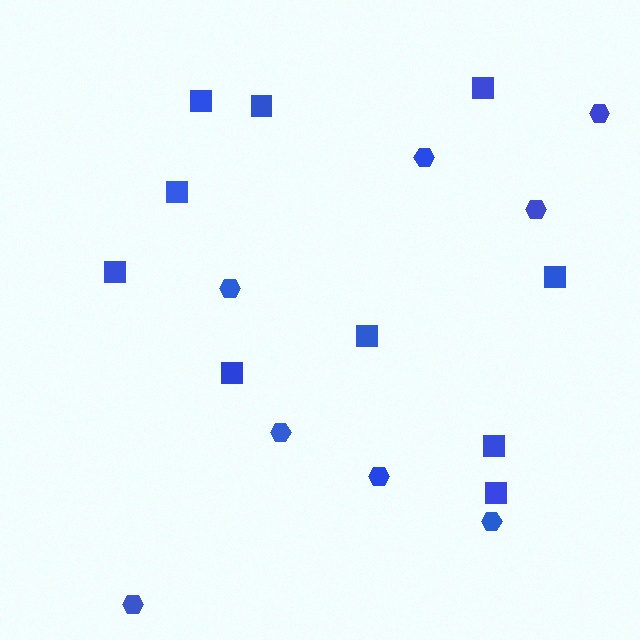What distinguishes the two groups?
There are 2 groups: one group of squares (10) and one group of hexagons (8).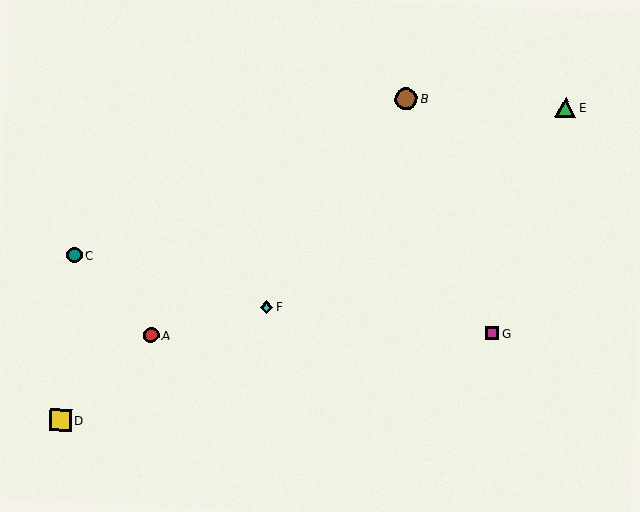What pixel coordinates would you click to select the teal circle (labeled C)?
Click at (74, 255) to select the teal circle C.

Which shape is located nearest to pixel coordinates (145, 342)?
The red circle (labeled A) at (151, 335) is nearest to that location.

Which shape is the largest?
The brown circle (labeled B) is the largest.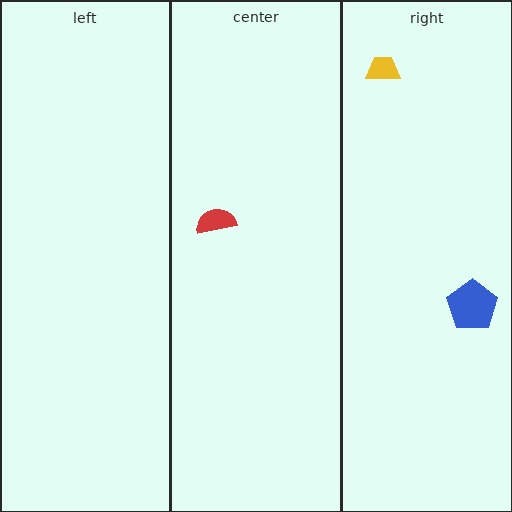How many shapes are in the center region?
1.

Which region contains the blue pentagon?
The right region.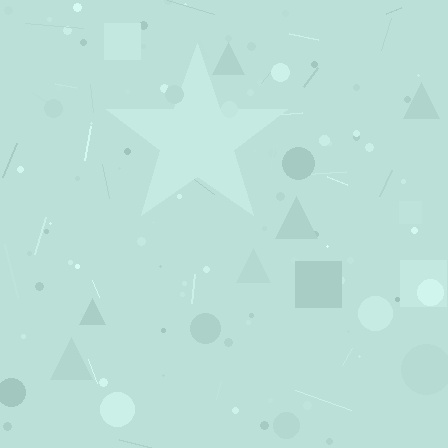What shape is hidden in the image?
A star is hidden in the image.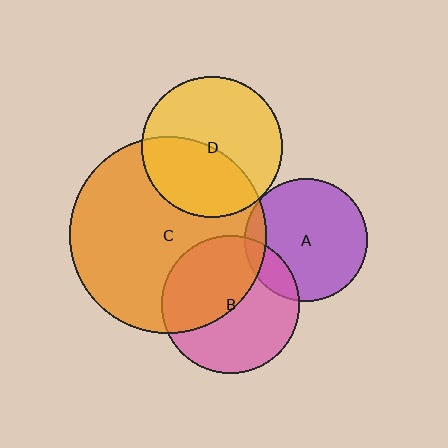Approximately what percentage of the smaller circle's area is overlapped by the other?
Approximately 15%.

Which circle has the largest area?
Circle C (orange).